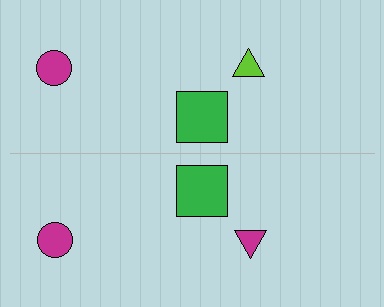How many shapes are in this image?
There are 6 shapes in this image.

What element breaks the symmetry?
The magenta triangle on the bottom side breaks the symmetry — its mirror counterpart is lime.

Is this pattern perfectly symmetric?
No, the pattern is not perfectly symmetric. The magenta triangle on the bottom side breaks the symmetry — its mirror counterpart is lime.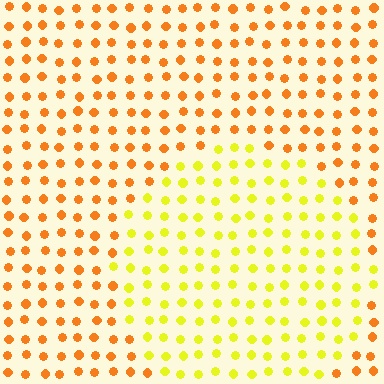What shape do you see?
I see a circle.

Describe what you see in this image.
The image is filled with small orange elements in a uniform arrangement. A circle-shaped region is visible where the elements are tinted to a slightly different hue, forming a subtle color boundary.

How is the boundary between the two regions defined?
The boundary is defined purely by a slight shift in hue (about 38 degrees). Spacing, size, and orientation are identical on both sides.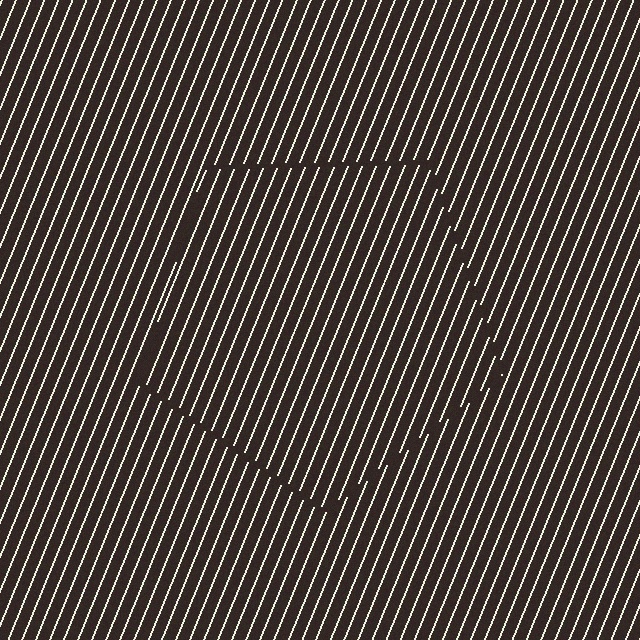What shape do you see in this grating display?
An illusory pentagon. The interior of the shape contains the same grating, shifted by half a period — the contour is defined by the phase discontinuity where line-ends from the inner and outer gratings abut.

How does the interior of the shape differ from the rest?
The interior of the shape contains the same grating, shifted by half a period — the contour is defined by the phase discontinuity where line-ends from the inner and outer gratings abut.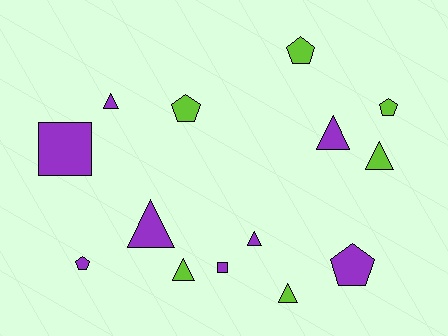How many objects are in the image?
There are 14 objects.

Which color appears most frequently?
Purple, with 8 objects.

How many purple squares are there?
There are 2 purple squares.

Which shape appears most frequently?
Triangle, with 7 objects.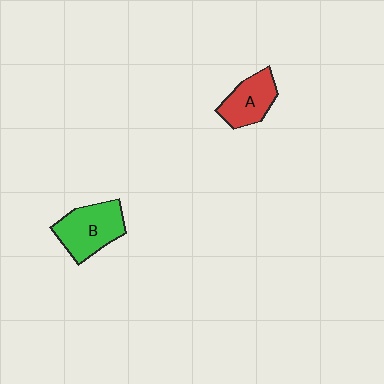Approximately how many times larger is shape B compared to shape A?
Approximately 1.3 times.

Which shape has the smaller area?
Shape A (red).